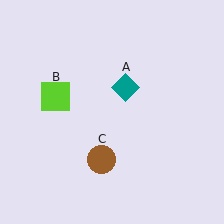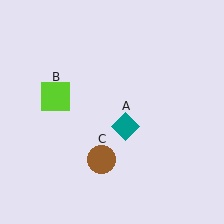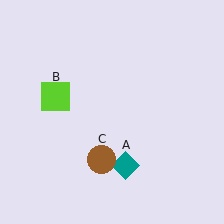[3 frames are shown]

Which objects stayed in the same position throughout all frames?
Lime square (object B) and brown circle (object C) remained stationary.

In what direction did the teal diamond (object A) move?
The teal diamond (object A) moved down.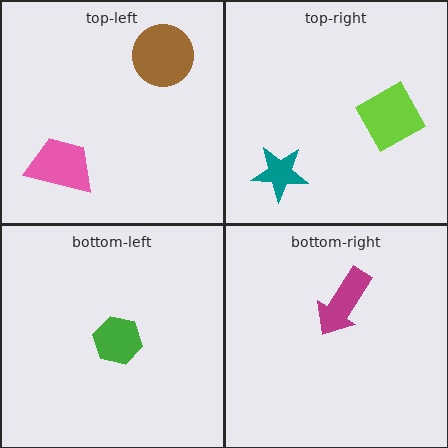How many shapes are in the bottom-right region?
1.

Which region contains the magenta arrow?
The bottom-right region.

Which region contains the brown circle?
The top-left region.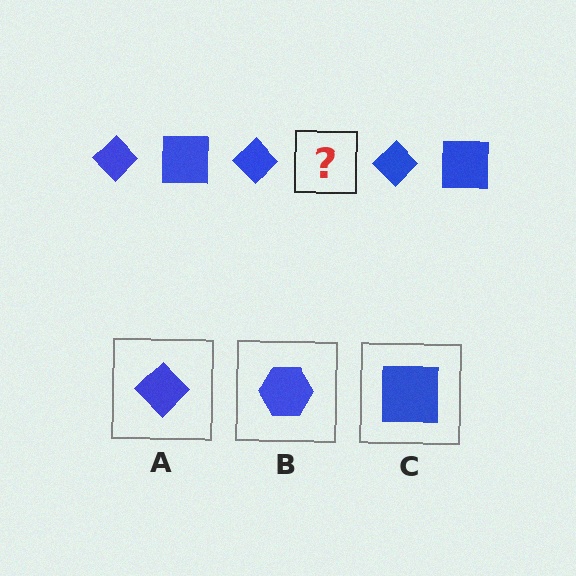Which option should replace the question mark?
Option C.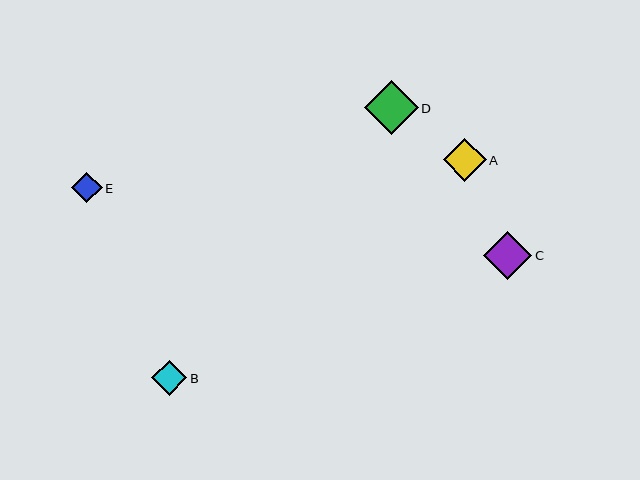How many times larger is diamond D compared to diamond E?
Diamond D is approximately 1.8 times the size of diamond E.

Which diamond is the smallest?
Diamond E is the smallest with a size of approximately 30 pixels.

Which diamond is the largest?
Diamond D is the largest with a size of approximately 53 pixels.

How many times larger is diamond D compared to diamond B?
Diamond D is approximately 1.5 times the size of diamond B.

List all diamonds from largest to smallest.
From largest to smallest: D, C, A, B, E.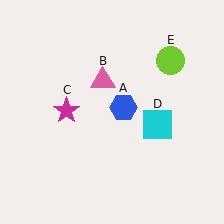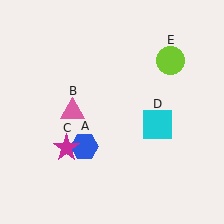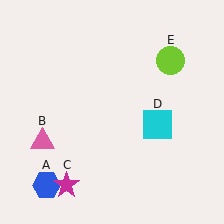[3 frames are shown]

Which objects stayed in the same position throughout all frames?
Cyan square (object D) and lime circle (object E) remained stationary.